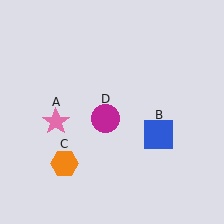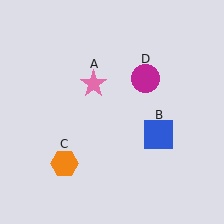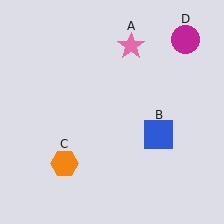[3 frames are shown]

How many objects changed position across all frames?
2 objects changed position: pink star (object A), magenta circle (object D).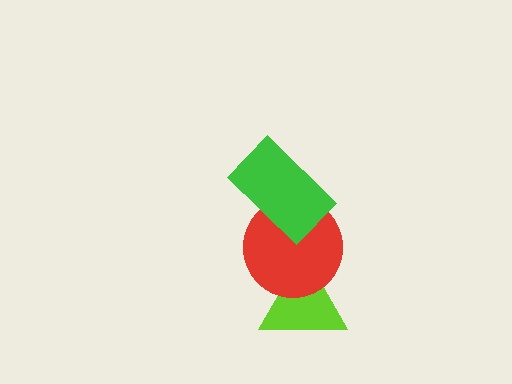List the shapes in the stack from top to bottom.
From top to bottom: the green rectangle, the red circle, the lime triangle.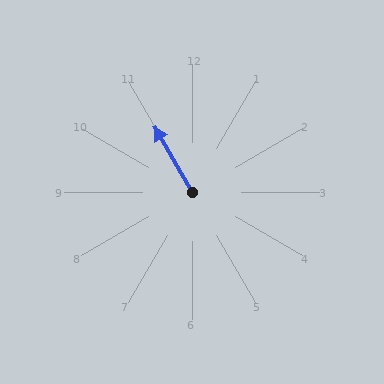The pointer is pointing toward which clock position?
Roughly 11 o'clock.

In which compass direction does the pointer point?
Northwest.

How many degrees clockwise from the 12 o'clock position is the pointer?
Approximately 330 degrees.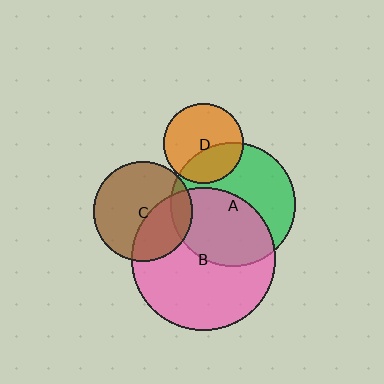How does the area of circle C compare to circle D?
Approximately 1.6 times.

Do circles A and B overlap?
Yes.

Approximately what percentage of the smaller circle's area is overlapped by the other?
Approximately 50%.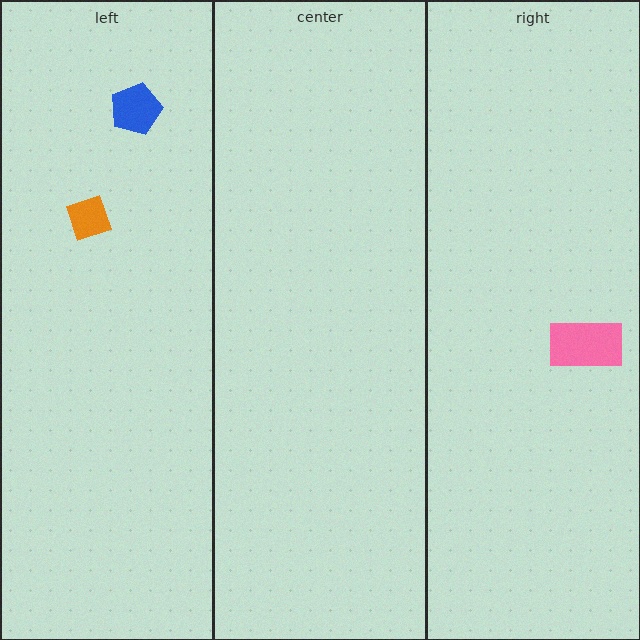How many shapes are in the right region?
1.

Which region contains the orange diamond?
The left region.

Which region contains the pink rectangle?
The right region.